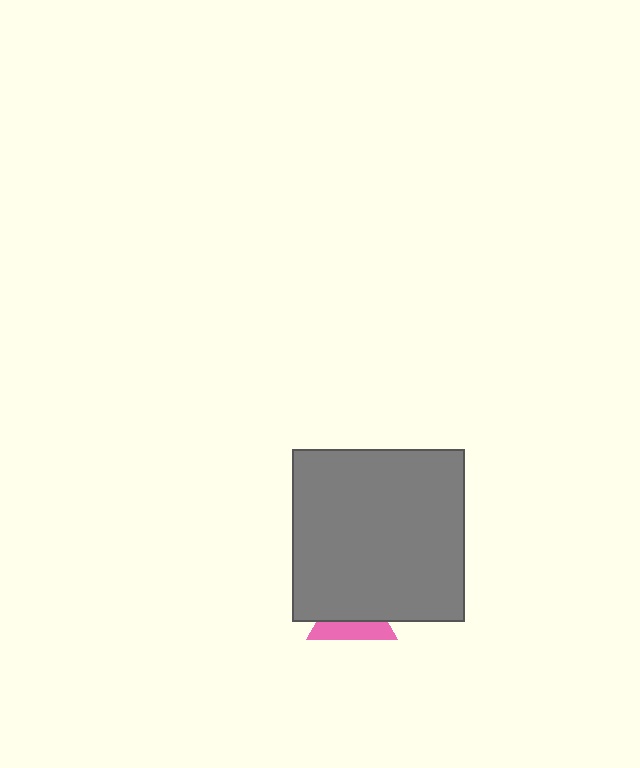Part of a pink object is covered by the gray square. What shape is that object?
It is a triangle.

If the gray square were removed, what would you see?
You would see the complete pink triangle.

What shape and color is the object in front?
The object in front is a gray square.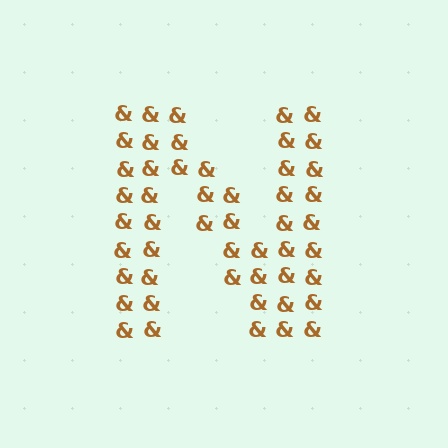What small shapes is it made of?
It is made of small ampersands.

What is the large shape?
The large shape is the letter N.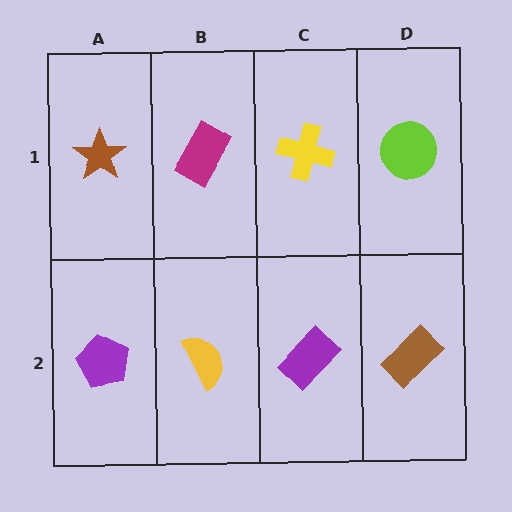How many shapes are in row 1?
4 shapes.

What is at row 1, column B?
A magenta rectangle.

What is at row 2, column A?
A purple pentagon.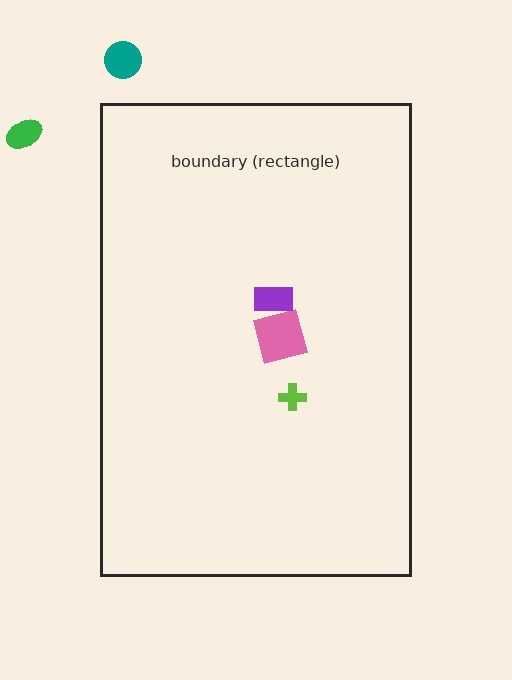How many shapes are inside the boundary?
3 inside, 2 outside.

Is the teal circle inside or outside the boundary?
Outside.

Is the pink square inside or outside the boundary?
Inside.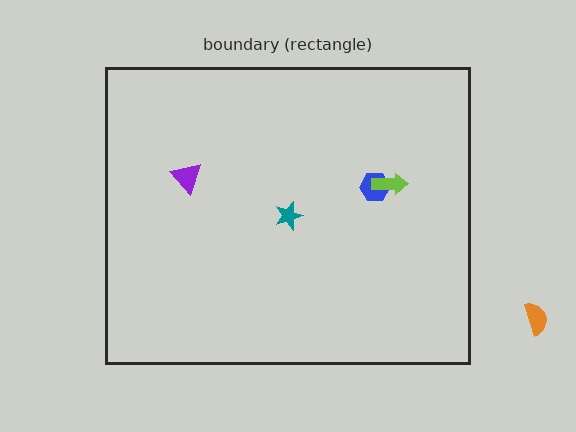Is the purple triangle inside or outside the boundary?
Inside.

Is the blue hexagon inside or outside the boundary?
Inside.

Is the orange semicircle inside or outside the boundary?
Outside.